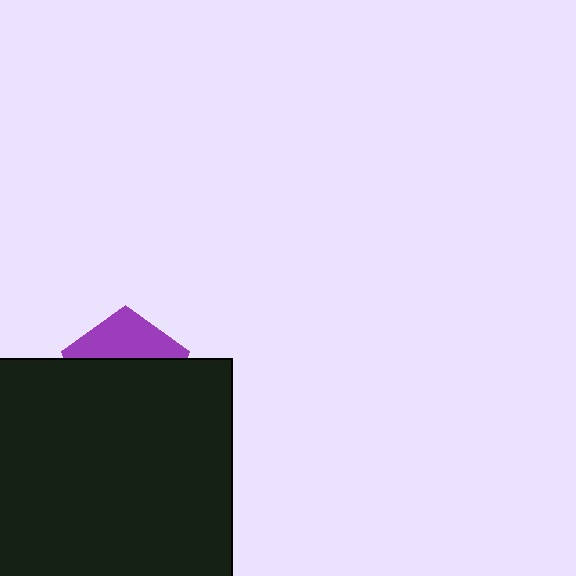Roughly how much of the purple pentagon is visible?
A small part of it is visible (roughly 35%).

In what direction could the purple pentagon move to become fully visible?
The purple pentagon could move up. That would shift it out from behind the black rectangle entirely.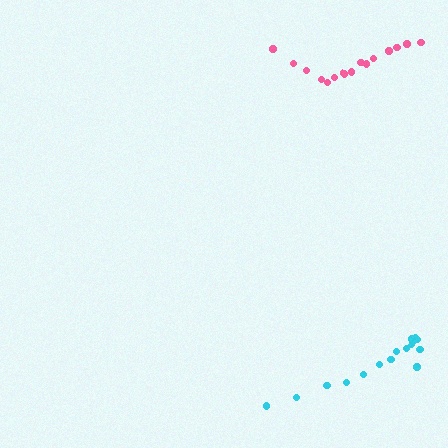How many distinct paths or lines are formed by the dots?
There are 2 distinct paths.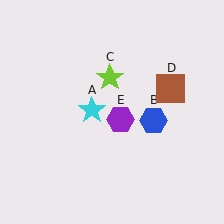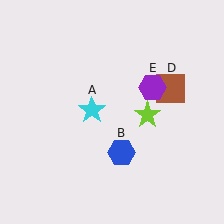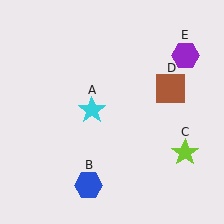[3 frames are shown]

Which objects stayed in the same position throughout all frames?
Cyan star (object A) and brown square (object D) remained stationary.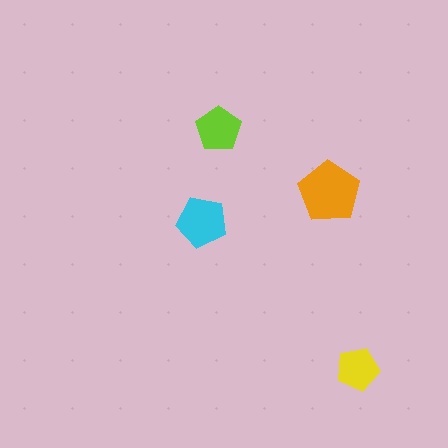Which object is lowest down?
The yellow pentagon is bottommost.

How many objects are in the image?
There are 4 objects in the image.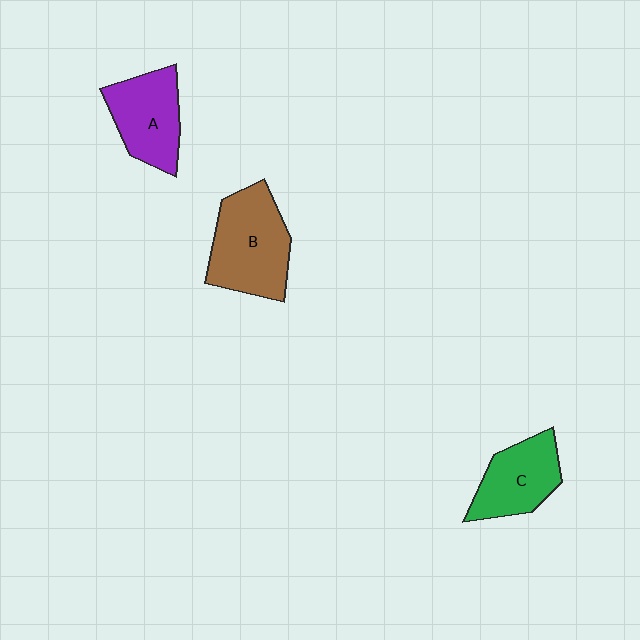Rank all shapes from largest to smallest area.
From largest to smallest: B (brown), A (purple), C (green).